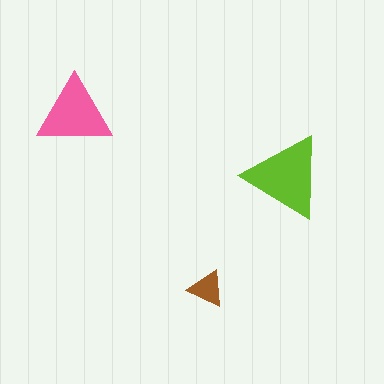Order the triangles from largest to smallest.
the lime one, the pink one, the brown one.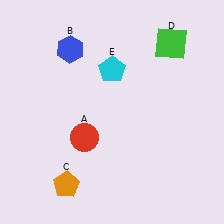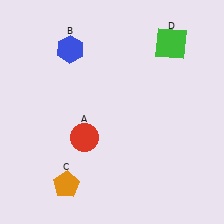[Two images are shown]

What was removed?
The cyan pentagon (E) was removed in Image 2.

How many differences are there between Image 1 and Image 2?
There is 1 difference between the two images.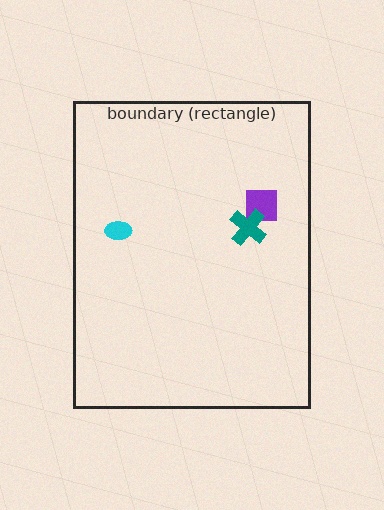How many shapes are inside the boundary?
3 inside, 0 outside.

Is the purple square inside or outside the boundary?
Inside.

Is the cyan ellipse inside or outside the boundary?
Inside.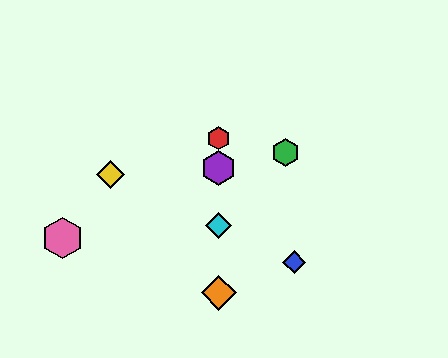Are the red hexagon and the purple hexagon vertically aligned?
Yes, both are at x≈219.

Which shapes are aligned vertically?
The red hexagon, the purple hexagon, the orange diamond, the cyan diamond are aligned vertically.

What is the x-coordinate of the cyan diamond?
The cyan diamond is at x≈219.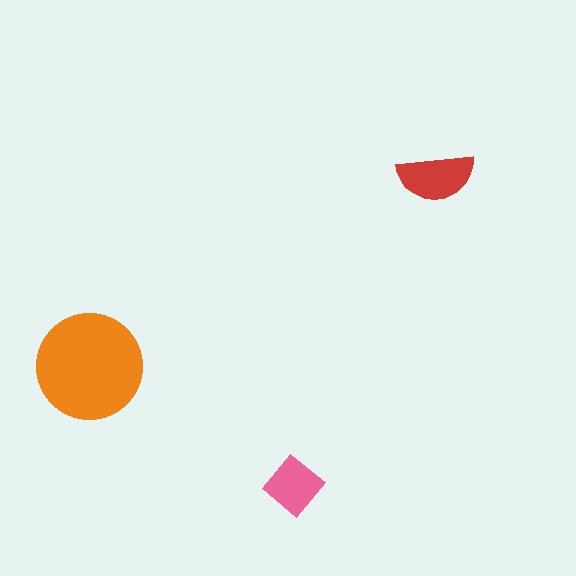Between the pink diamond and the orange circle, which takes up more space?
The orange circle.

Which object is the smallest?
The pink diamond.